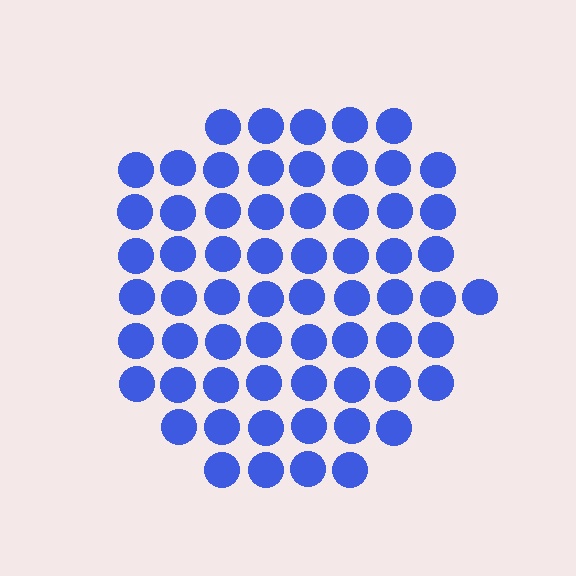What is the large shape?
The large shape is a circle.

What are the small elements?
The small elements are circles.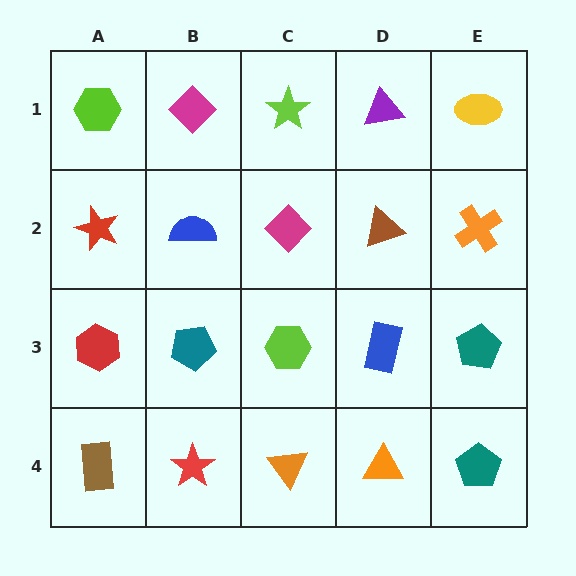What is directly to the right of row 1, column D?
A yellow ellipse.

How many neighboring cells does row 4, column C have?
3.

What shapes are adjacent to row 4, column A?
A red hexagon (row 3, column A), a red star (row 4, column B).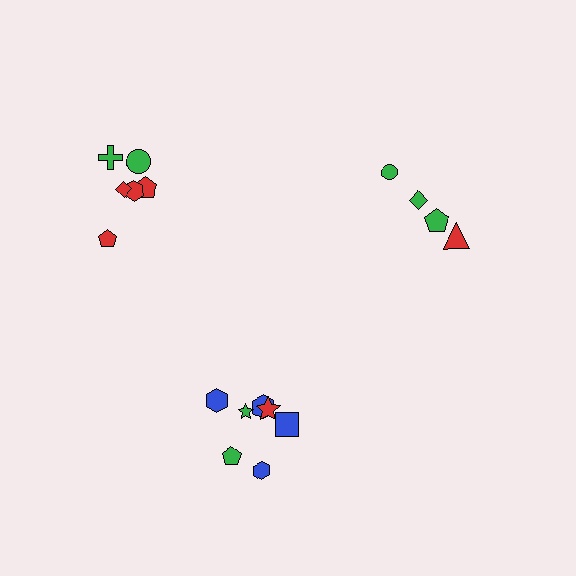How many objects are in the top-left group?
There are 6 objects.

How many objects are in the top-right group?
There are 4 objects.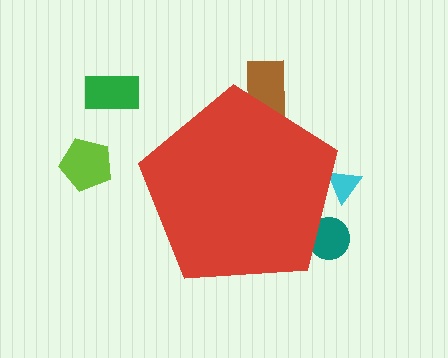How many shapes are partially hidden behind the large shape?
3 shapes are partially hidden.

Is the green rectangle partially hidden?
No, the green rectangle is fully visible.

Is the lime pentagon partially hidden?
No, the lime pentagon is fully visible.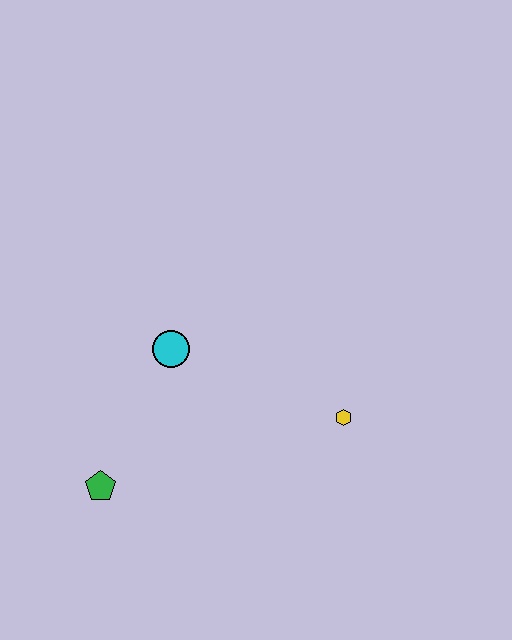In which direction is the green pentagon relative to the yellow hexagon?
The green pentagon is to the left of the yellow hexagon.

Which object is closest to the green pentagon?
The cyan circle is closest to the green pentagon.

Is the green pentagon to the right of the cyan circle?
No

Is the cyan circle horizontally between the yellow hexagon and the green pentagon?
Yes